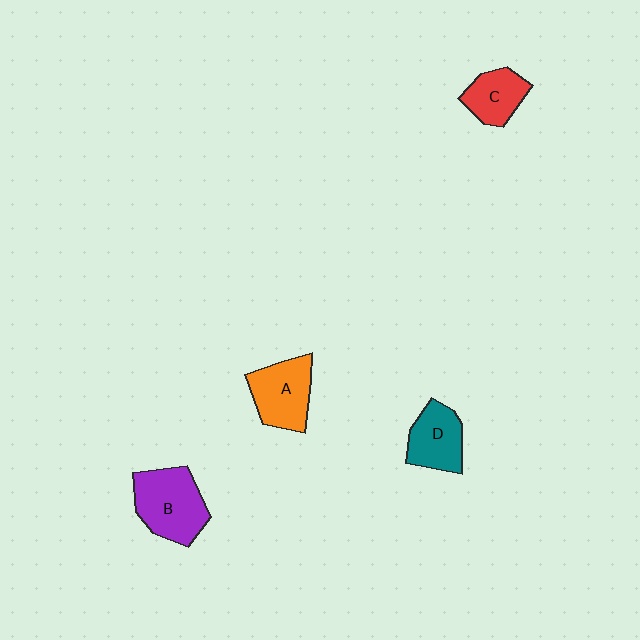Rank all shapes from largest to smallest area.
From largest to smallest: B (purple), A (orange), D (teal), C (red).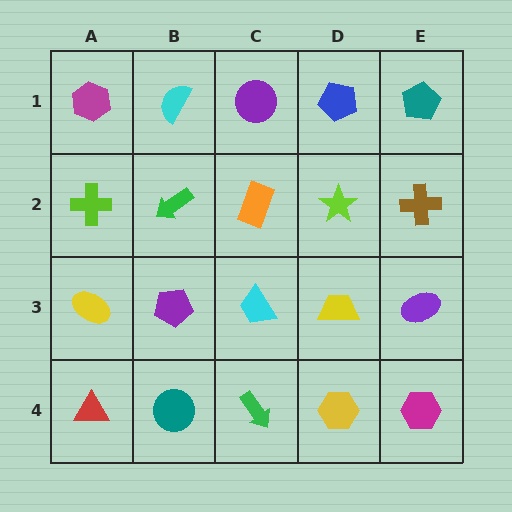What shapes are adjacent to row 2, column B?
A cyan semicircle (row 1, column B), a purple pentagon (row 3, column B), a lime cross (row 2, column A), an orange rectangle (row 2, column C).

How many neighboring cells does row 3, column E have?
3.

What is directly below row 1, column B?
A green arrow.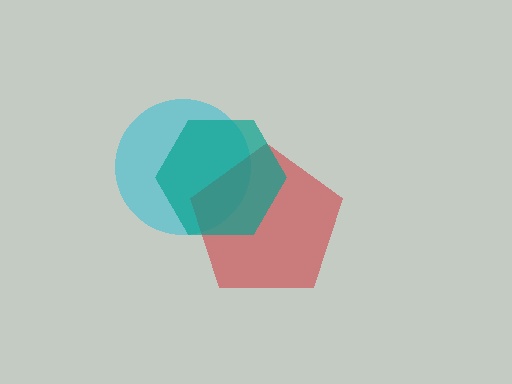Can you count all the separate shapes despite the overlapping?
Yes, there are 3 separate shapes.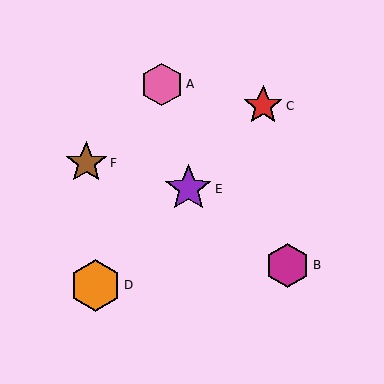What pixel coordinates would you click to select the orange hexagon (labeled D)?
Click at (96, 285) to select the orange hexagon D.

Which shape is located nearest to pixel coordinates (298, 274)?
The magenta hexagon (labeled B) at (288, 265) is nearest to that location.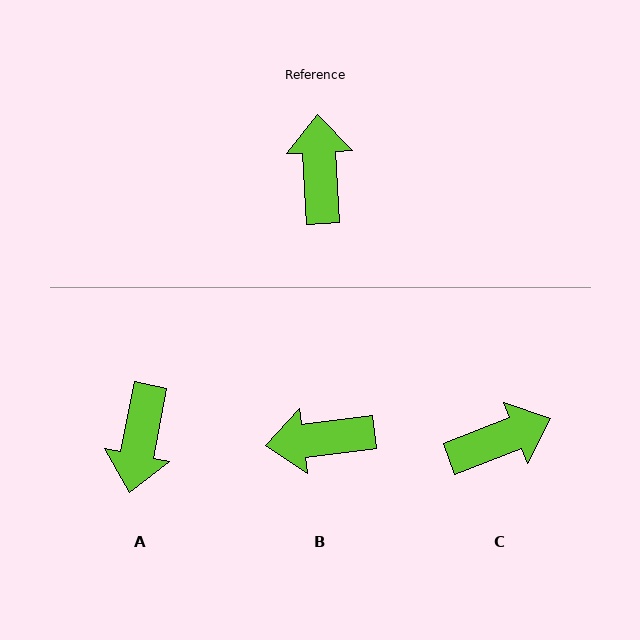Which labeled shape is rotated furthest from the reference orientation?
A, about 166 degrees away.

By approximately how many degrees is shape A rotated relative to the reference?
Approximately 166 degrees counter-clockwise.